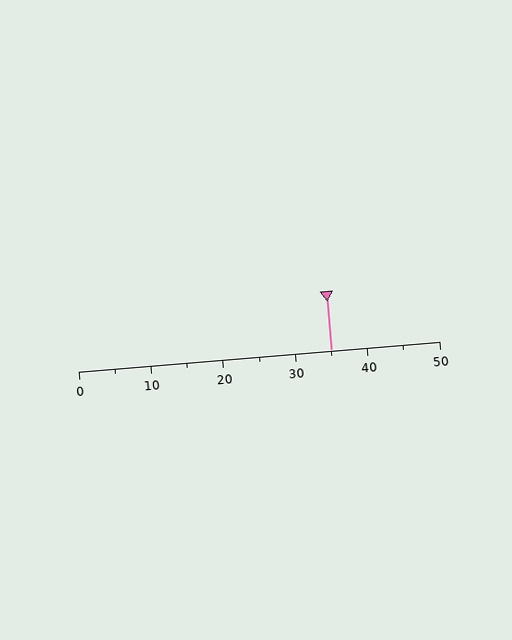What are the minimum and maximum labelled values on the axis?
The axis runs from 0 to 50.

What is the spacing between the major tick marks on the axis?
The major ticks are spaced 10 apart.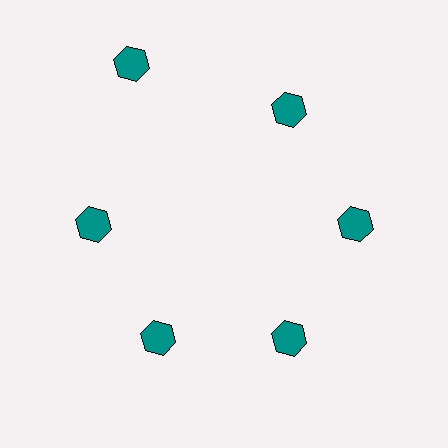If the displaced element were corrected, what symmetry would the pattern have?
It would have 6-fold rotational symmetry — the pattern would map onto itself every 60 degrees.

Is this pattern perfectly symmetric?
No. The 6 teal hexagons are arranged in a ring, but one element near the 11 o'clock position is pushed outward from the center, breaking the 6-fold rotational symmetry.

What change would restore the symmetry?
The symmetry would be restored by moving it inward, back onto the ring so that all 6 hexagons sit at equal angles and equal distance from the center.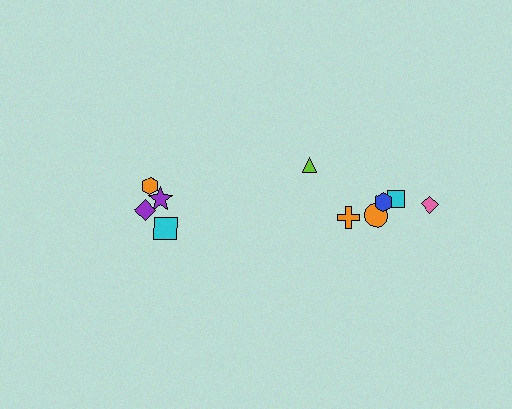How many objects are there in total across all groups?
There are 10 objects.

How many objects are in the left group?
There are 4 objects.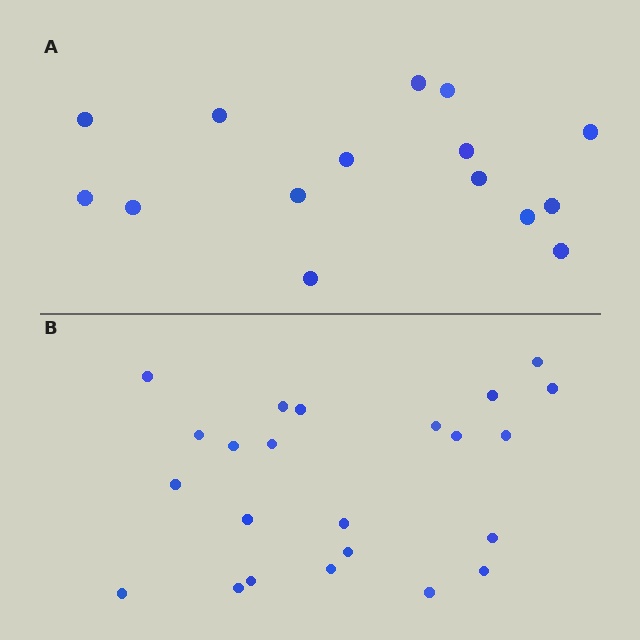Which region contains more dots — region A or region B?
Region B (the bottom region) has more dots.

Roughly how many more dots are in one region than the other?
Region B has roughly 8 or so more dots than region A.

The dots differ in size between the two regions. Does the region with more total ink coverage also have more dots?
No. Region A has more total ink coverage because its dots are larger, but region B actually contains more individual dots. Total area can be misleading — the number of items is what matters here.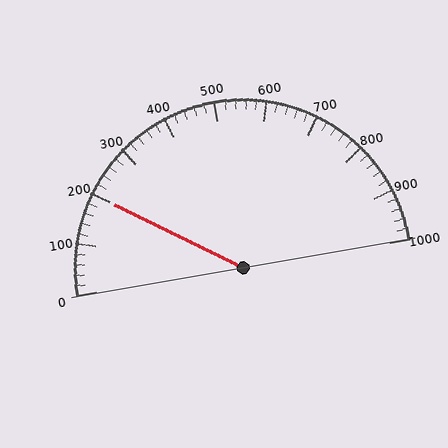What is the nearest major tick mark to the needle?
The nearest major tick mark is 200.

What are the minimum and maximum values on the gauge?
The gauge ranges from 0 to 1000.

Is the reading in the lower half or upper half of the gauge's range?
The reading is in the lower half of the range (0 to 1000).